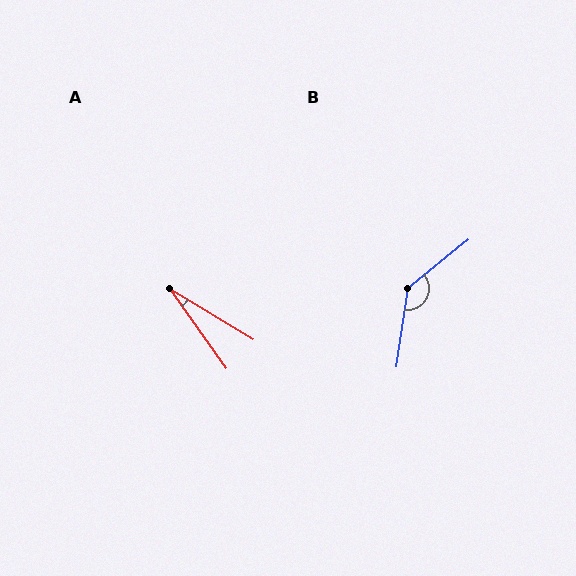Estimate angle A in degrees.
Approximately 24 degrees.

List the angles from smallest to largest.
A (24°), B (138°).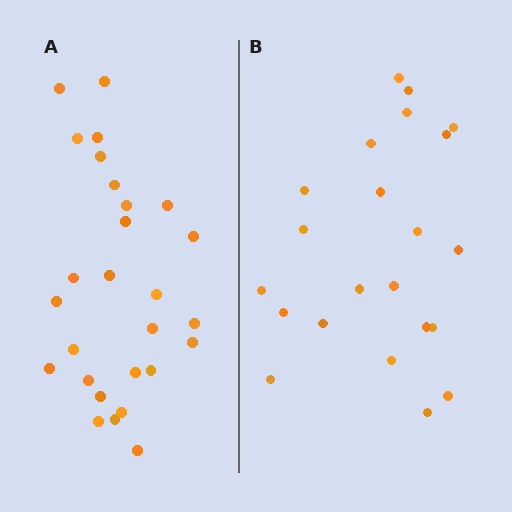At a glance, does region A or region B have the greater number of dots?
Region A (the left region) has more dots.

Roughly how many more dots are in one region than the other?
Region A has about 5 more dots than region B.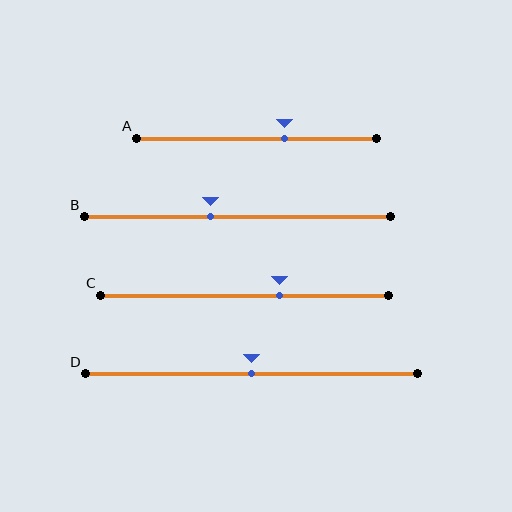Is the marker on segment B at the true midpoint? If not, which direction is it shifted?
No, the marker on segment B is shifted to the left by about 9% of the segment length.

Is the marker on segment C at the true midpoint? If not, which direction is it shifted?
No, the marker on segment C is shifted to the right by about 12% of the segment length.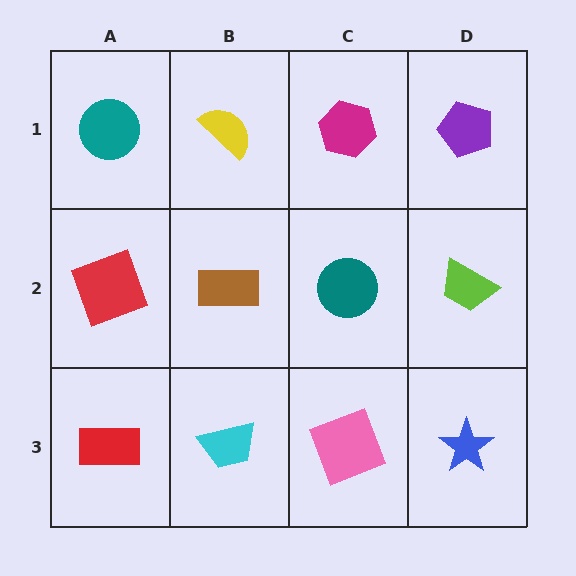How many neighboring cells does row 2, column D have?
3.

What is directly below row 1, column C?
A teal circle.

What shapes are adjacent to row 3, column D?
A lime trapezoid (row 2, column D), a pink square (row 3, column C).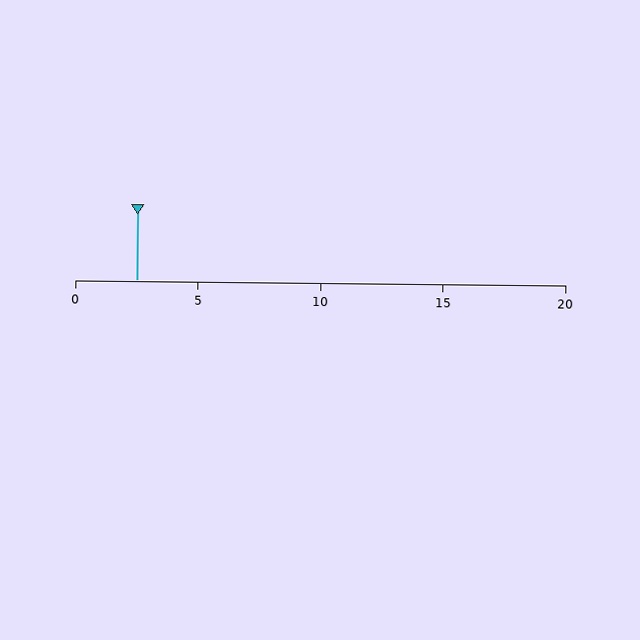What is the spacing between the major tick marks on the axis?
The major ticks are spaced 5 apart.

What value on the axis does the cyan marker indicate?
The marker indicates approximately 2.5.